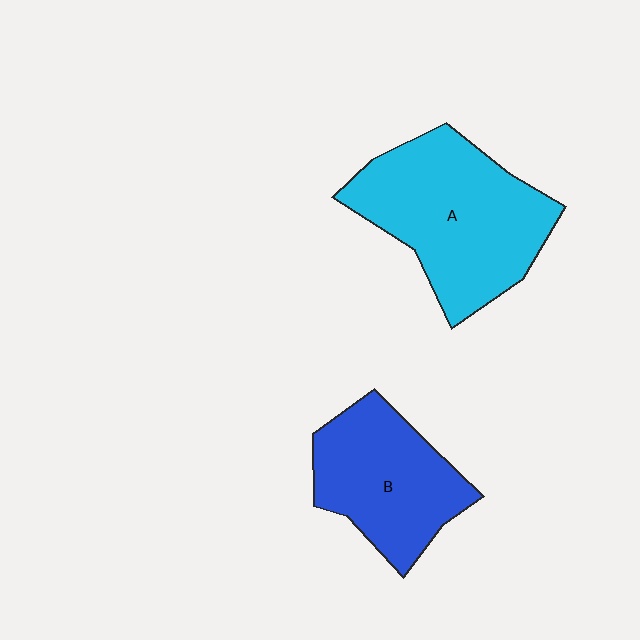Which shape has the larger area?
Shape A (cyan).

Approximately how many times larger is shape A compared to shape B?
Approximately 1.4 times.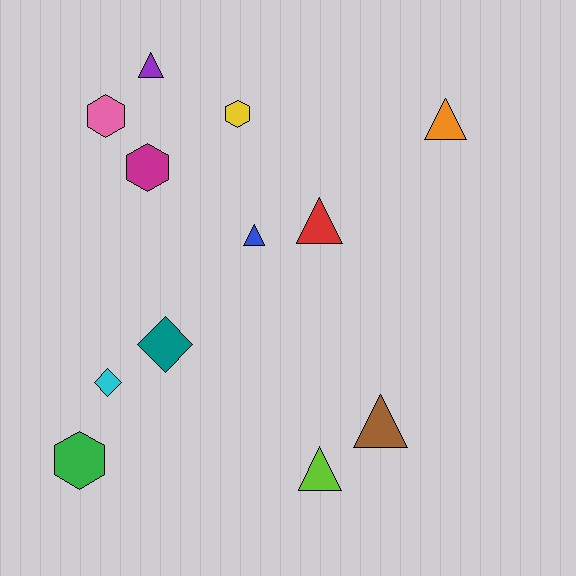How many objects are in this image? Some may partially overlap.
There are 12 objects.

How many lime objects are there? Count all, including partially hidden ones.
There is 1 lime object.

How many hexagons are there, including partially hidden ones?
There are 4 hexagons.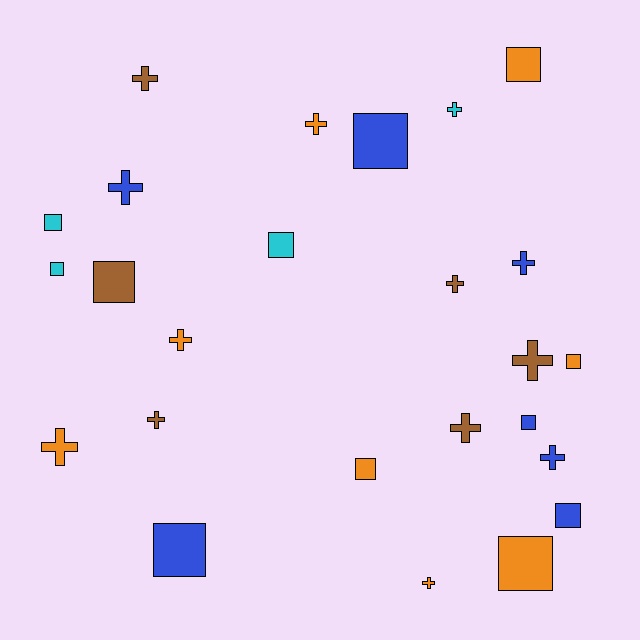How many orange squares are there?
There are 4 orange squares.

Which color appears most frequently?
Orange, with 8 objects.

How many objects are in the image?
There are 25 objects.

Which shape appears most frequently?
Cross, with 13 objects.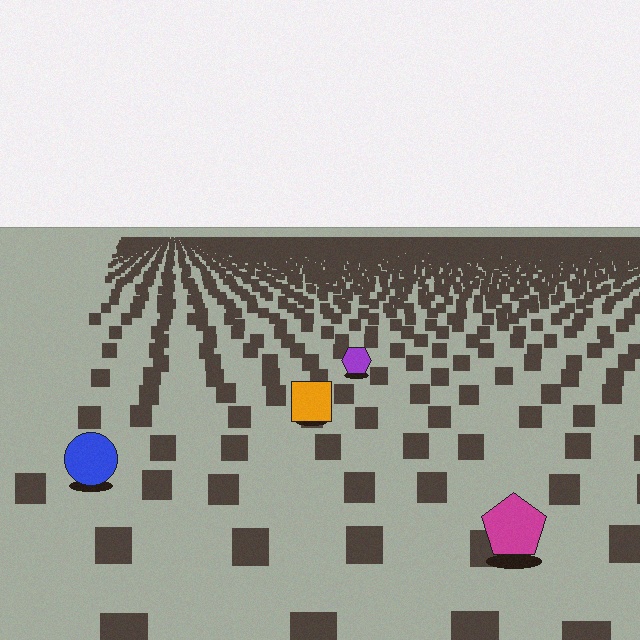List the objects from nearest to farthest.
From nearest to farthest: the magenta pentagon, the blue circle, the orange square, the purple hexagon.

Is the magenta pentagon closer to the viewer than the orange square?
Yes. The magenta pentagon is closer — you can tell from the texture gradient: the ground texture is coarser near it.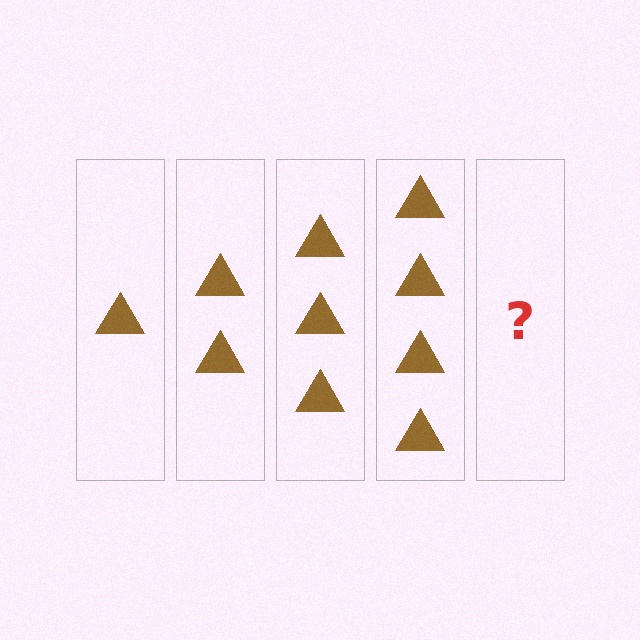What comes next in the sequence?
The next element should be 5 triangles.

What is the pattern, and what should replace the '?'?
The pattern is that each step adds one more triangle. The '?' should be 5 triangles.